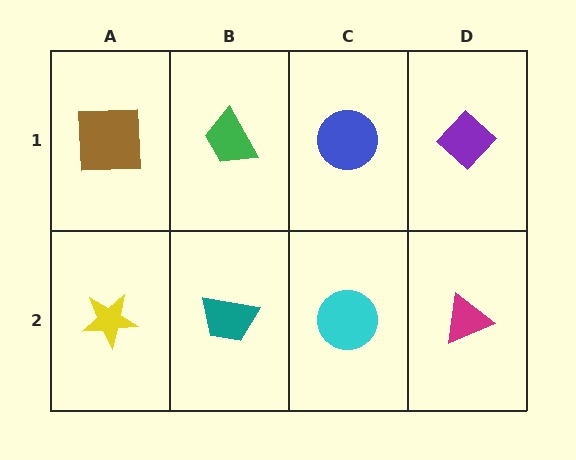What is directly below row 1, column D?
A magenta triangle.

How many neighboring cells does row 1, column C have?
3.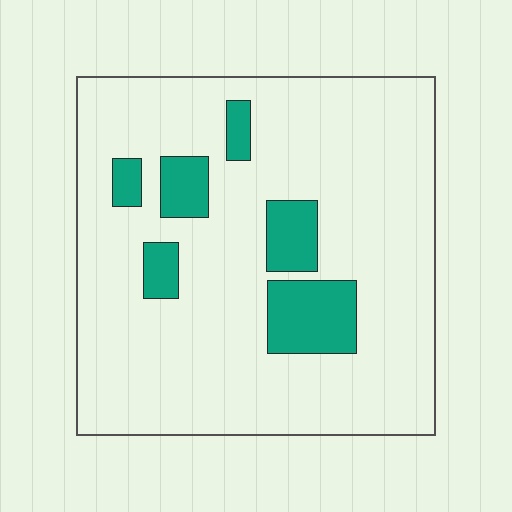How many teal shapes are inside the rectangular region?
6.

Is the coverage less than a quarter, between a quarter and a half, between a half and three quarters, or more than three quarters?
Less than a quarter.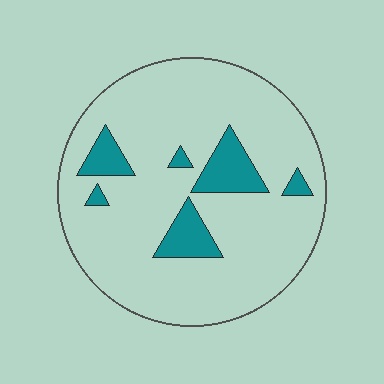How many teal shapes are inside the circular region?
6.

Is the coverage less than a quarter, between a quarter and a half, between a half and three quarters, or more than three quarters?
Less than a quarter.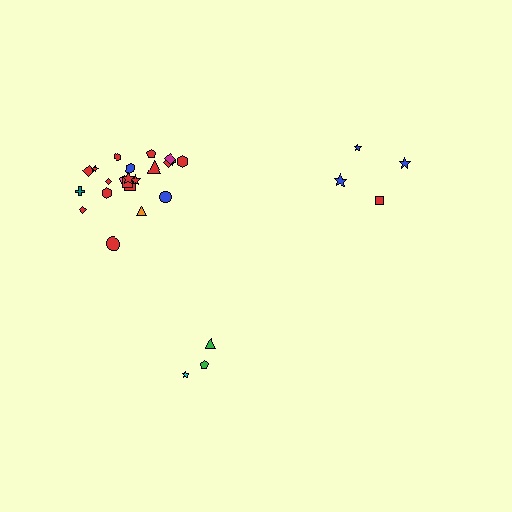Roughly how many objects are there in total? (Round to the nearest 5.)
Roughly 30 objects in total.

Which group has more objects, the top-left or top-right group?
The top-left group.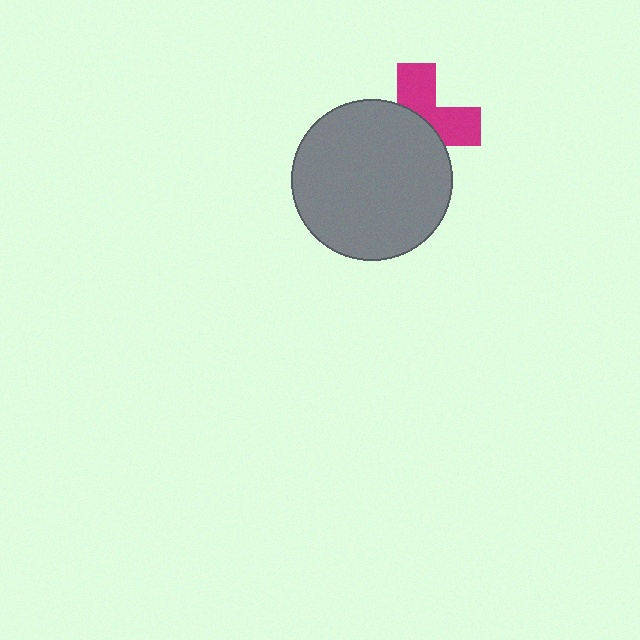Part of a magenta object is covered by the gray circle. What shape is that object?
It is a cross.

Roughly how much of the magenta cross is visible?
A small part of it is visible (roughly 43%).